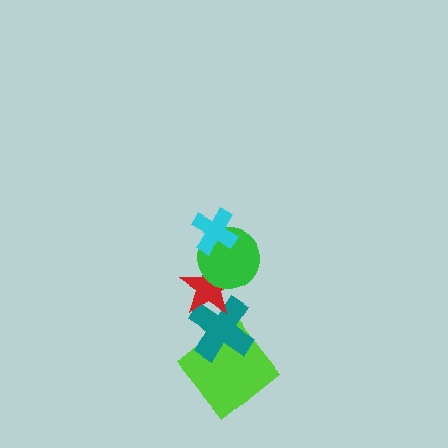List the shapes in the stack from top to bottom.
From top to bottom: the cyan cross, the green circle, the red star, the teal cross, the lime diamond.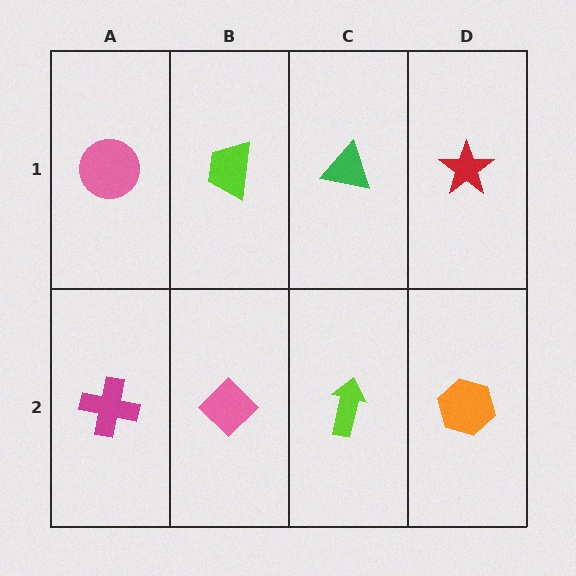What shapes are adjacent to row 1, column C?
A lime arrow (row 2, column C), a lime trapezoid (row 1, column B), a red star (row 1, column D).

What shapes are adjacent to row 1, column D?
An orange hexagon (row 2, column D), a green triangle (row 1, column C).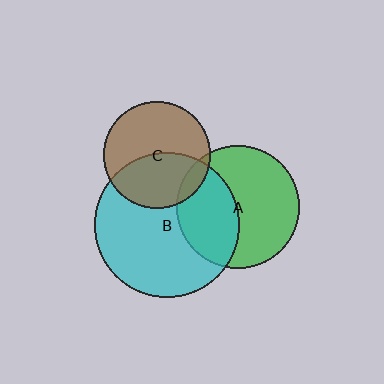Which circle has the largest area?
Circle B (cyan).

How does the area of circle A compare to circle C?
Approximately 1.3 times.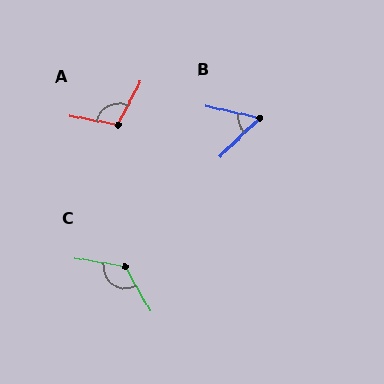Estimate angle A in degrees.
Approximately 106 degrees.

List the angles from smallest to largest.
B (56°), A (106°), C (128°).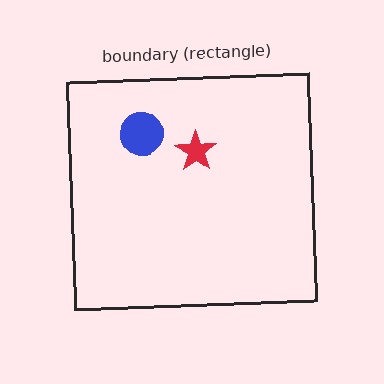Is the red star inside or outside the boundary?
Inside.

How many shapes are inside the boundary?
2 inside, 0 outside.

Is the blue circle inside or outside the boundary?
Inside.